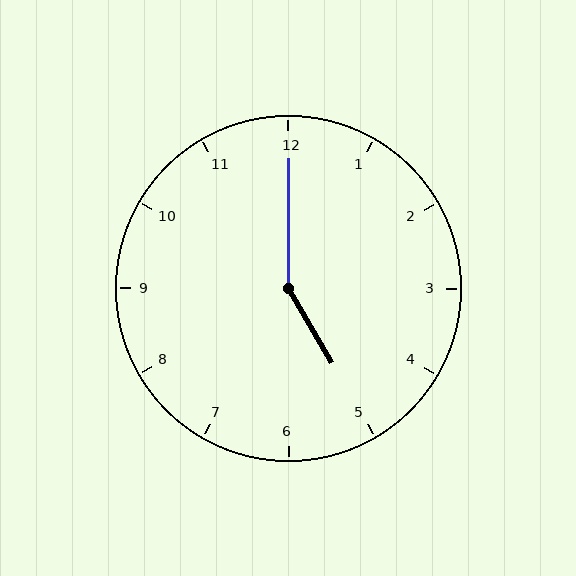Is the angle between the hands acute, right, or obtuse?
It is obtuse.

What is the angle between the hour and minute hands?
Approximately 150 degrees.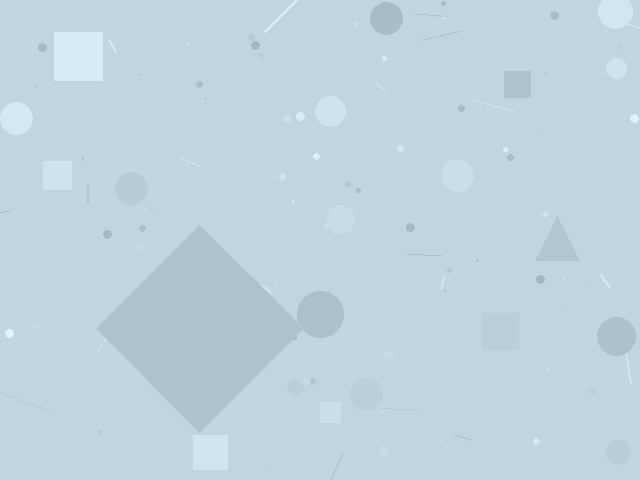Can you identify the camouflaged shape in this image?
The camouflaged shape is a diamond.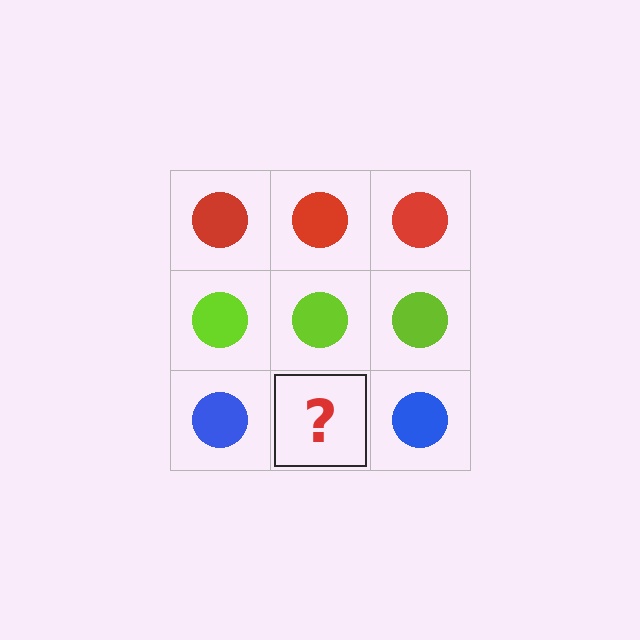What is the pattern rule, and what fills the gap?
The rule is that each row has a consistent color. The gap should be filled with a blue circle.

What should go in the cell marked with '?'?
The missing cell should contain a blue circle.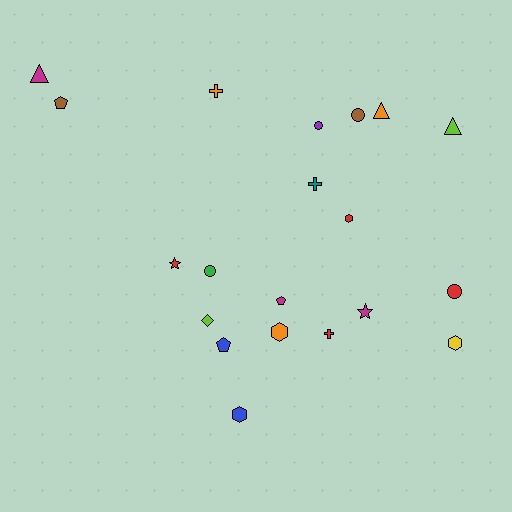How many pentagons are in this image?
There are 3 pentagons.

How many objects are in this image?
There are 20 objects.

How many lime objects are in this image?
There are 2 lime objects.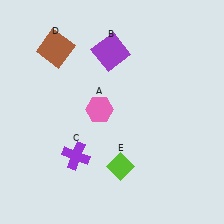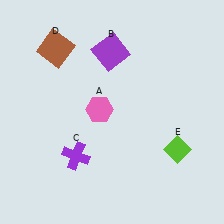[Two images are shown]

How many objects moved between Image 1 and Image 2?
1 object moved between the two images.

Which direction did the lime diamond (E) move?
The lime diamond (E) moved right.